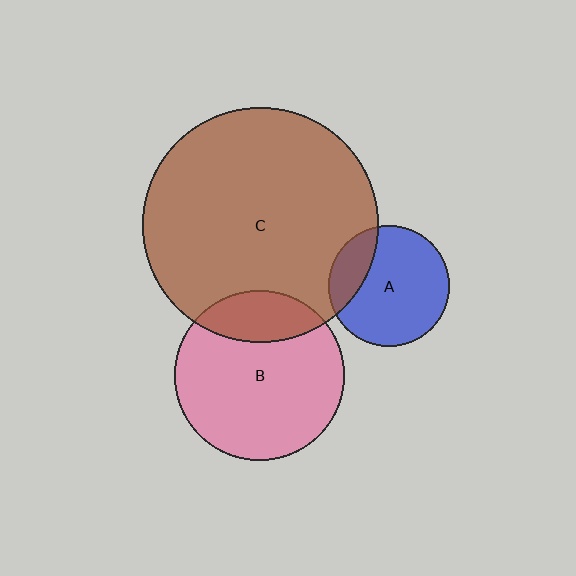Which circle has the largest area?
Circle C (brown).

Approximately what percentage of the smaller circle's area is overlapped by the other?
Approximately 20%.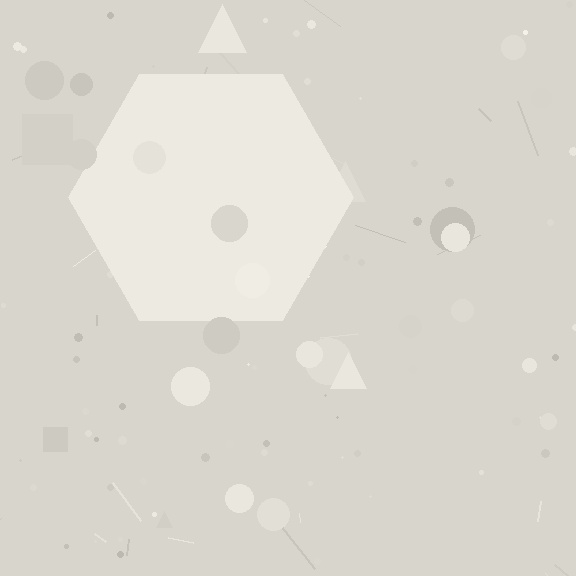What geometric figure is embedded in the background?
A hexagon is embedded in the background.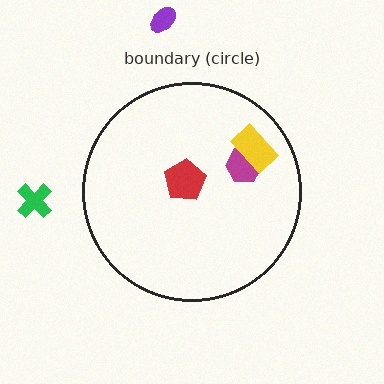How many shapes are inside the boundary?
3 inside, 2 outside.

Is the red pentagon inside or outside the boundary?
Inside.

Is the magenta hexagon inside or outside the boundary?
Inside.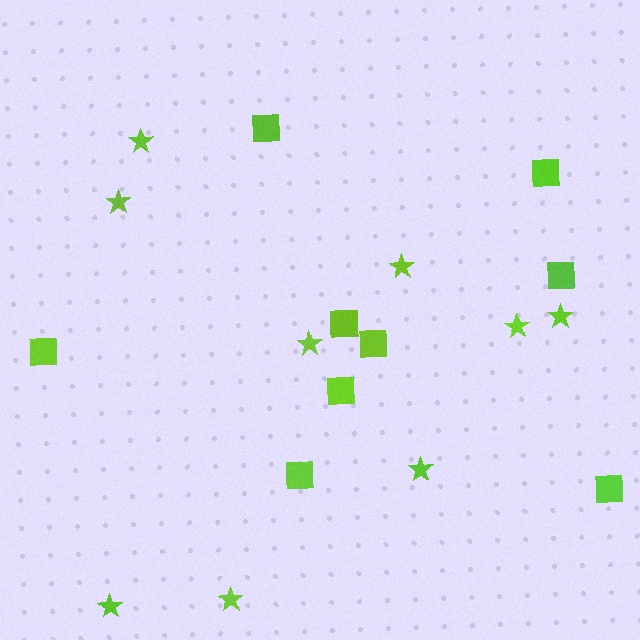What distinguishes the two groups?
There are 2 groups: one group of stars (9) and one group of squares (9).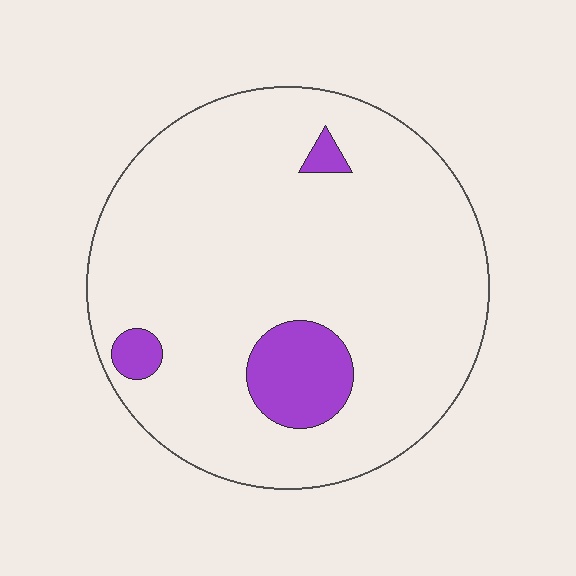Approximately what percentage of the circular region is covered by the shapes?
Approximately 10%.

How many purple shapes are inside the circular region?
3.